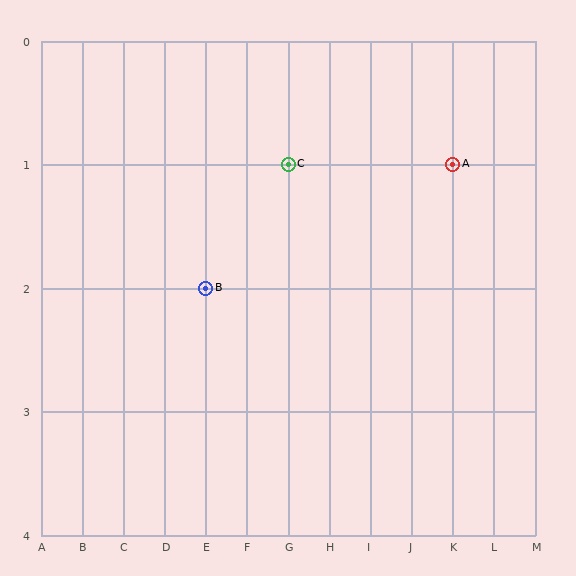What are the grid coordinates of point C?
Point C is at grid coordinates (G, 1).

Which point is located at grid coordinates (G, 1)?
Point C is at (G, 1).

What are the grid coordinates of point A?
Point A is at grid coordinates (K, 1).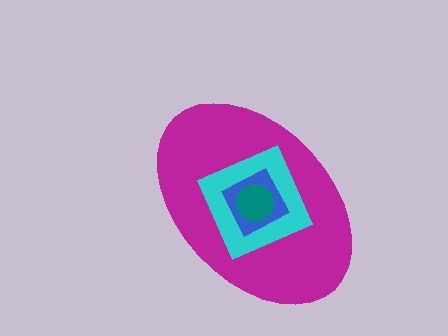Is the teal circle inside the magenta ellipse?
Yes.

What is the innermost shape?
The teal circle.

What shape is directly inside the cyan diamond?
The blue square.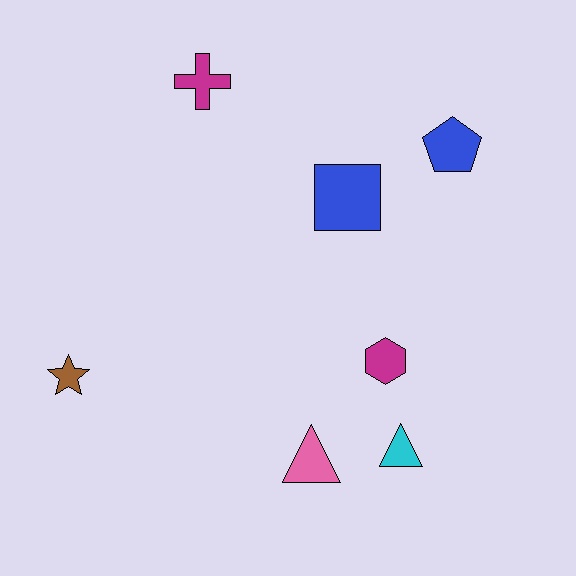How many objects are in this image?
There are 7 objects.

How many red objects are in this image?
There are no red objects.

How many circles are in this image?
There are no circles.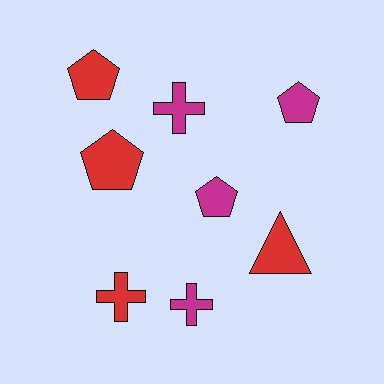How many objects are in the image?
There are 8 objects.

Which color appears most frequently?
Magenta, with 4 objects.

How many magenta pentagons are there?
There are 2 magenta pentagons.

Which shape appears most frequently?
Pentagon, with 4 objects.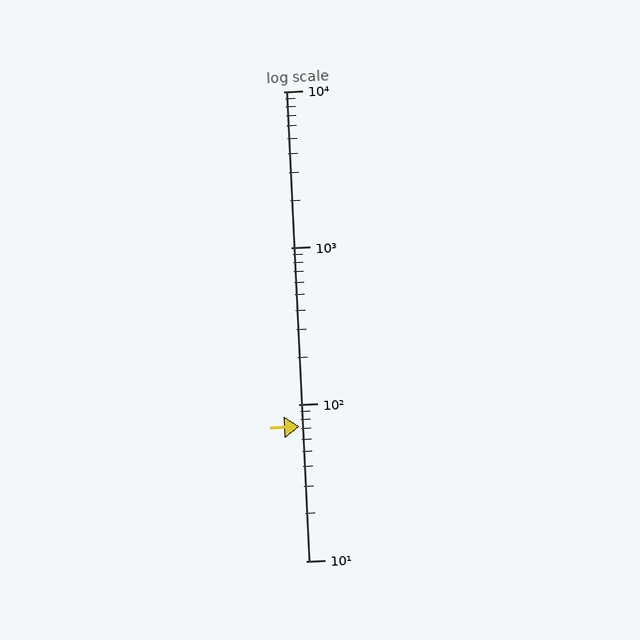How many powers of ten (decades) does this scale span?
The scale spans 3 decades, from 10 to 10000.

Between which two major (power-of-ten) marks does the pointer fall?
The pointer is between 10 and 100.